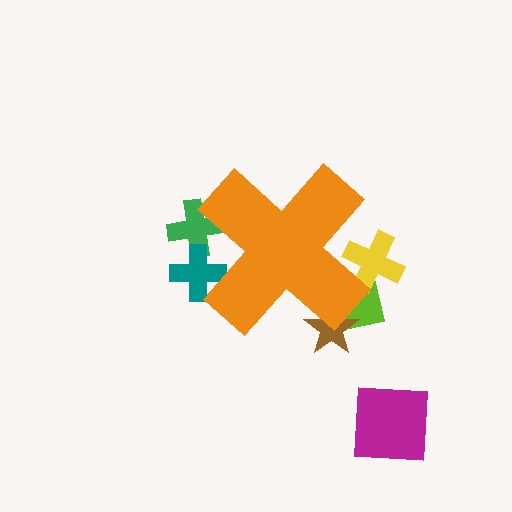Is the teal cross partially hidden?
Yes, the teal cross is partially hidden behind the orange cross.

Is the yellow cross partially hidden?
Yes, the yellow cross is partially hidden behind the orange cross.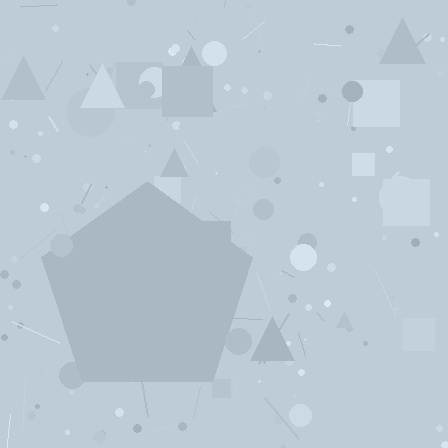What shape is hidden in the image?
A pentagon is hidden in the image.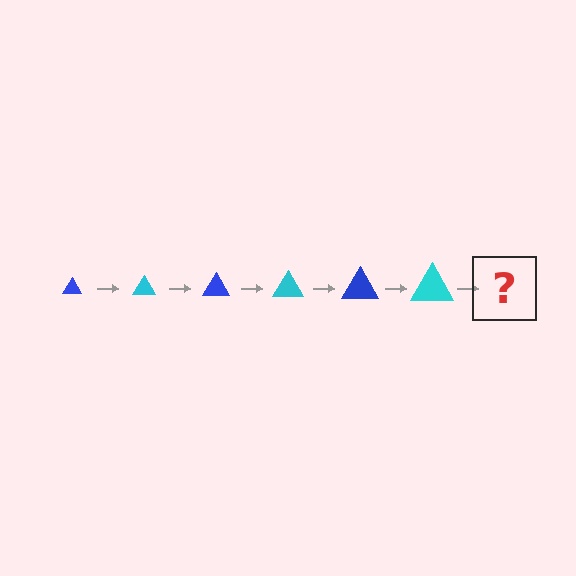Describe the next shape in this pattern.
It should be a blue triangle, larger than the previous one.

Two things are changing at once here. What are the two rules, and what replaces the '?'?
The two rules are that the triangle grows larger each step and the color cycles through blue and cyan. The '?' should be a blue triangle, larger than the previous one.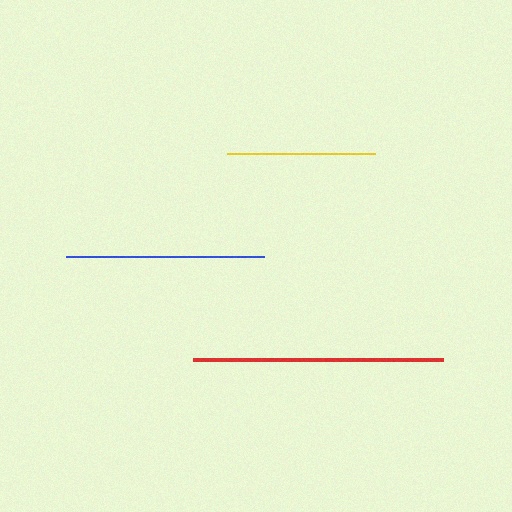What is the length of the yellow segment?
The yellow segment is approximately 148 pixels long.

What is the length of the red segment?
The red segment is approximately 249 pixels long.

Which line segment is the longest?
The red line is the longest at approximately 249 pixels.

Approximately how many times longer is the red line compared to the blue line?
The red line is approximately 1.3 times the length of the blue line.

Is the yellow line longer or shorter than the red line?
The red line is longer than the yellow line.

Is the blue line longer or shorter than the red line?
The red line is longer than the blue line.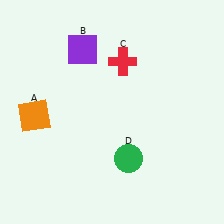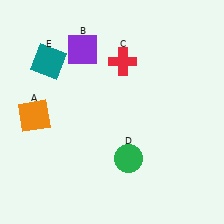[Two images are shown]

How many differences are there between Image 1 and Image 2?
There is 1 difference between the two images.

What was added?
A teal square (E) was added in Image 2.